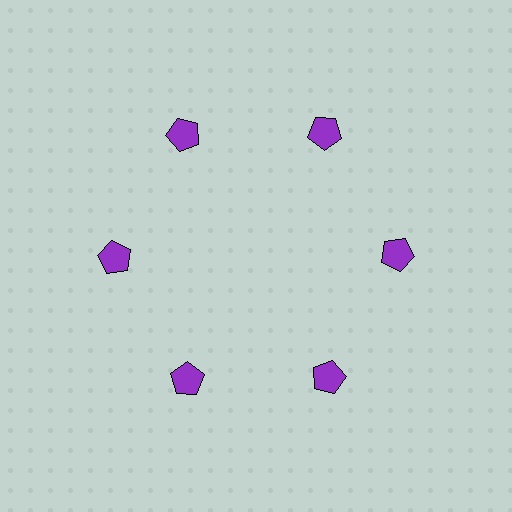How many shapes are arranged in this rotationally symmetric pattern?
There are 6 shapes, arranged in 6 groups of 1.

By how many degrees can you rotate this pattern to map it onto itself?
The pattern maps onto itself every 60 degrees of rotation.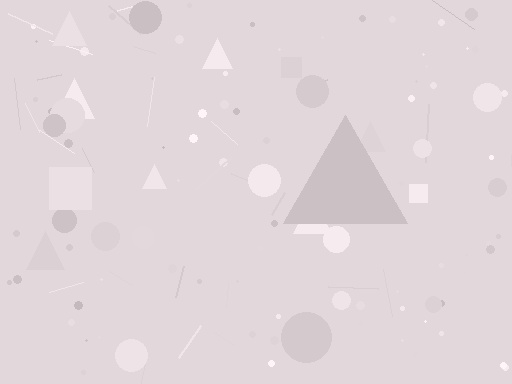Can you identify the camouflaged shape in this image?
The camouflaged shape is a triangle.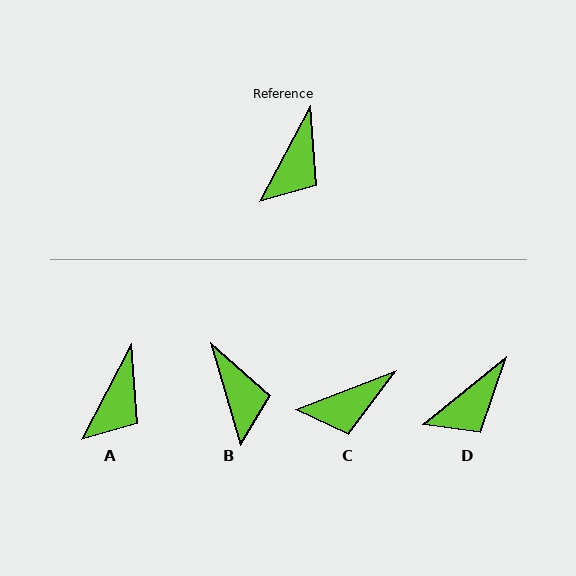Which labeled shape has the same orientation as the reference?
A.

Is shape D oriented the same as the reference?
No, it is off by about 23 degrees.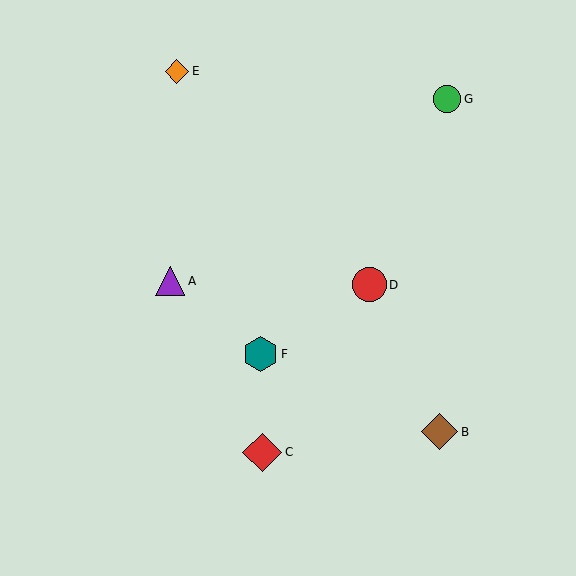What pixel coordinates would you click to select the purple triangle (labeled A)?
Click at (170, 281) to select the purple triangle A.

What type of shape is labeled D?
Shape D is a red circle.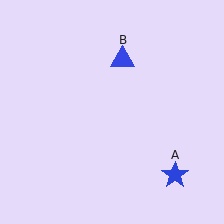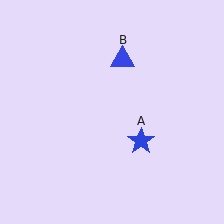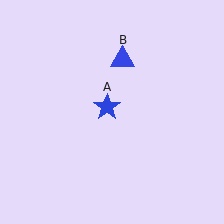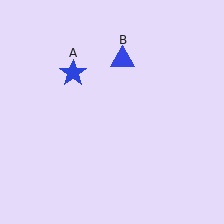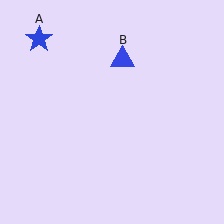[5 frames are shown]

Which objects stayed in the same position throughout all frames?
Blue triangle (object B) remained stationary.